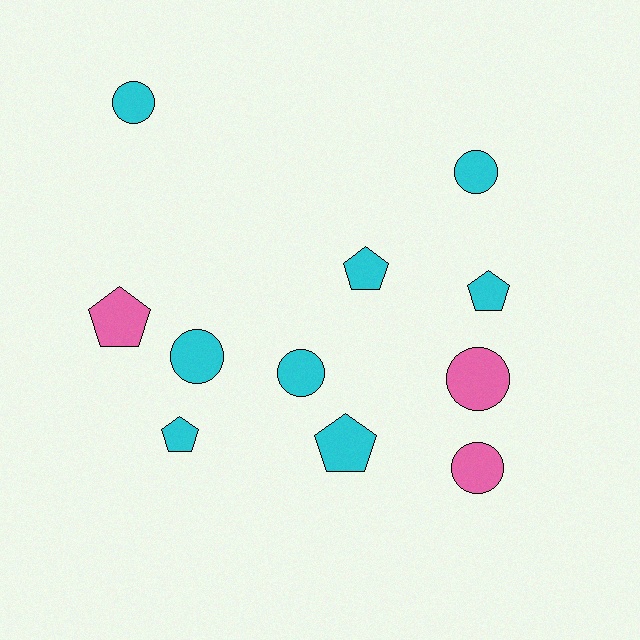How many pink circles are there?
There are 2 pink circles.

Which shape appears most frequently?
Circle, with 6 objects.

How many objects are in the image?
There are 11 objects.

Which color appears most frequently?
Cyan, with 8 objects.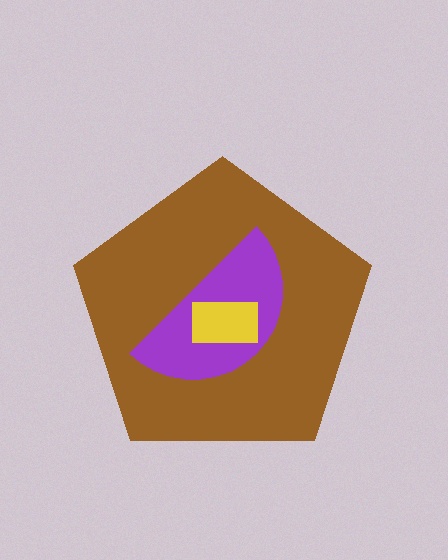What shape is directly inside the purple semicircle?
The yellow rectangle.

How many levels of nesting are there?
3.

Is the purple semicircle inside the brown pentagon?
Yes.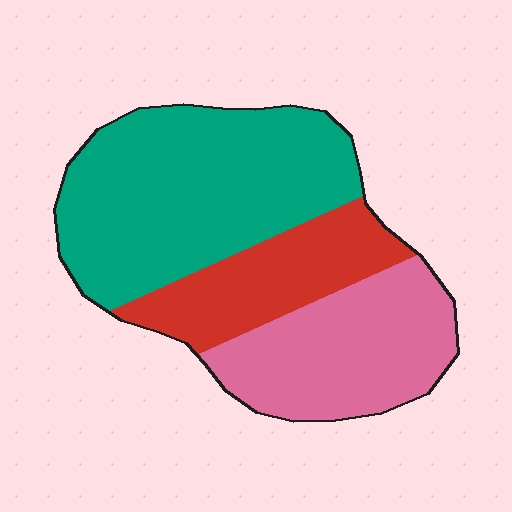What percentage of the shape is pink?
Pink covers about 30% of the shape.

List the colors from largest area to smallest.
From largest to smallest: teal, pink, red.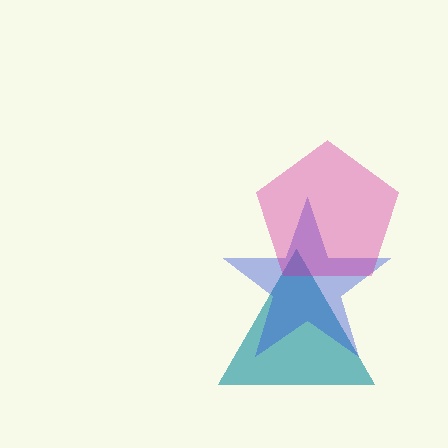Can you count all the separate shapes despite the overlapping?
Yes, there are 3 separate shapes.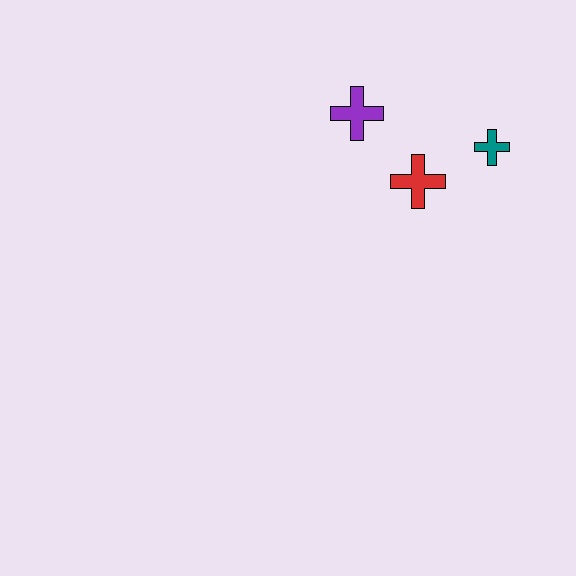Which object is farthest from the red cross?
The purple cross is farthest from the red cross.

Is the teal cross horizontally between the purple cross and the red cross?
No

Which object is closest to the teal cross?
The red cross is closest to the teal cross.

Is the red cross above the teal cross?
No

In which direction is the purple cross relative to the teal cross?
The purple cross is to the left of the teal cross.